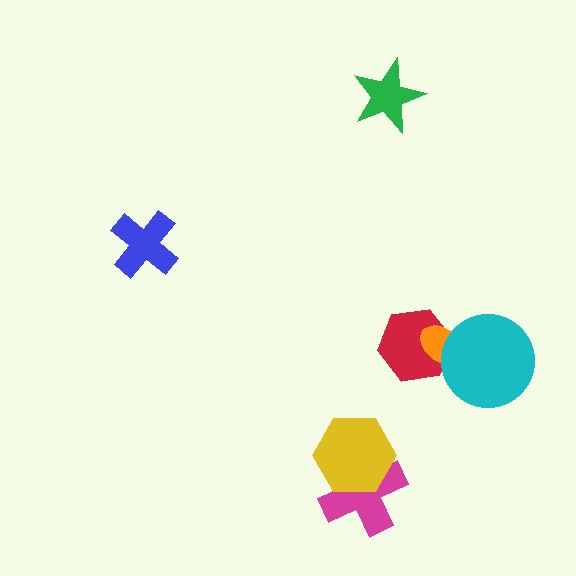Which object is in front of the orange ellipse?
The cyan circle is in front of the orange ellipse.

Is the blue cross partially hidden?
No, no other shape covers it.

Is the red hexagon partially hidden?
Yes, it is partially covered by another shape.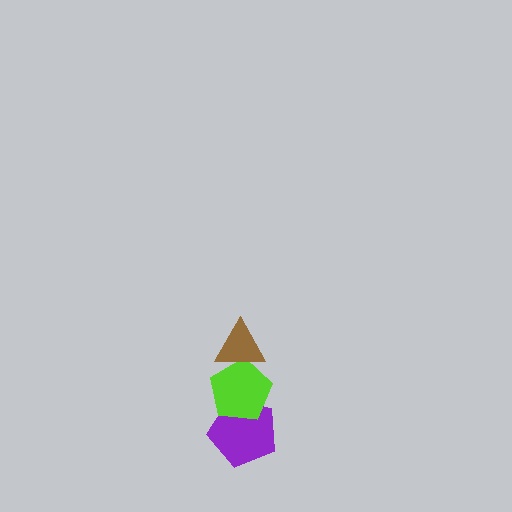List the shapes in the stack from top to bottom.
From top to bottom: the brown triangle, the lime pentagon, the purple pentagon.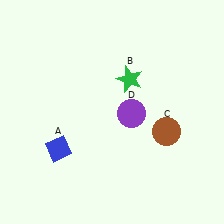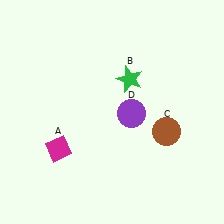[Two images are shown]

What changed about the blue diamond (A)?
In Image 1, A is blue. In Image 2, it changed to magenta.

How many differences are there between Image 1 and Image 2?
There is 1 difference between the two images.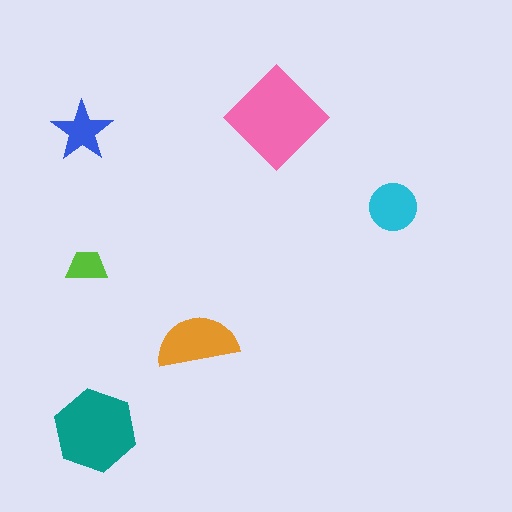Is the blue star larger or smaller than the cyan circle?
Smaller.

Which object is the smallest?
The lime trapezoid.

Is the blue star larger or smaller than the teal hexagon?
Smaller.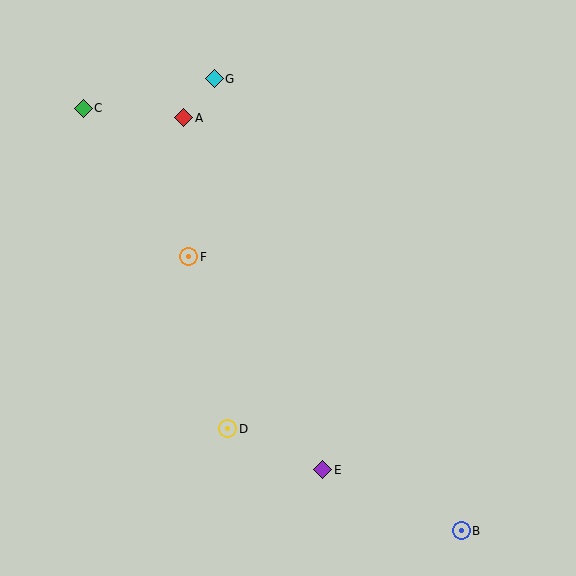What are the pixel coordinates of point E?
Point E is at (323, 470).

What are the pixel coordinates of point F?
Point F is at (189, 257).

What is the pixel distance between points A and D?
The distance between A and D is 314 pixels.